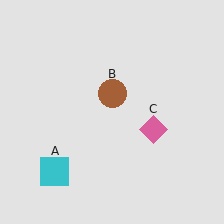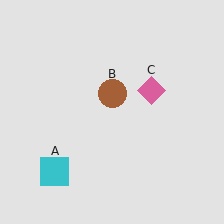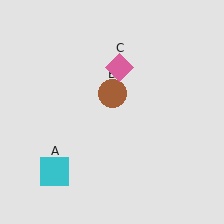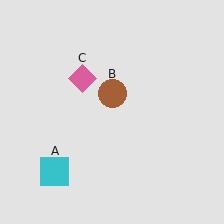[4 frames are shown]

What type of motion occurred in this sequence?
The pink diamond (object C) rotated counterclockwise around the center of the scene.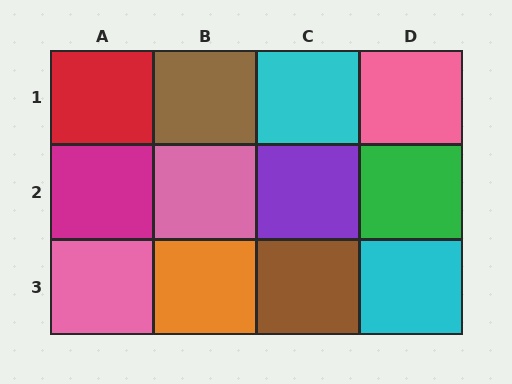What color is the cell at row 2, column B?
Pink.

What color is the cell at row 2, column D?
Green.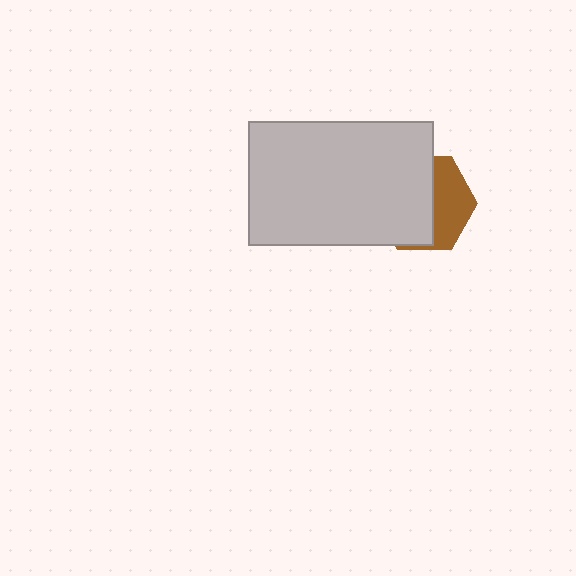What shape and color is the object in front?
The object in front is a light gray rectangle.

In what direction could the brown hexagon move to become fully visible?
The brown hexagon could move right. That would shift it out from behind the light gray rectangle entirely.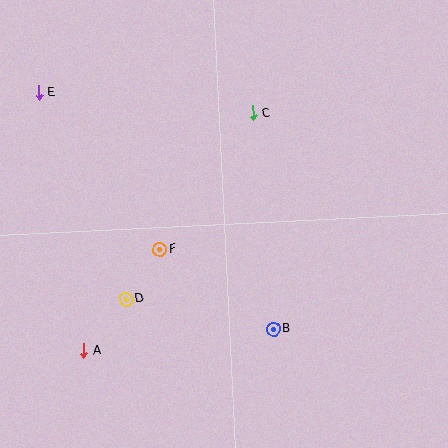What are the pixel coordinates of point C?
Point C is at (253, 113).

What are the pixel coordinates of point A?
Point A is at (84, 351).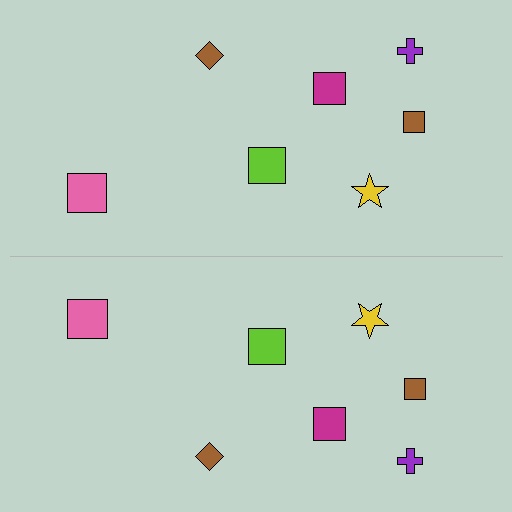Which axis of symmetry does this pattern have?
The pattern has a horizontal axis of symmetry running through the center of the image.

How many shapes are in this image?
There are 14 shapes in this image.